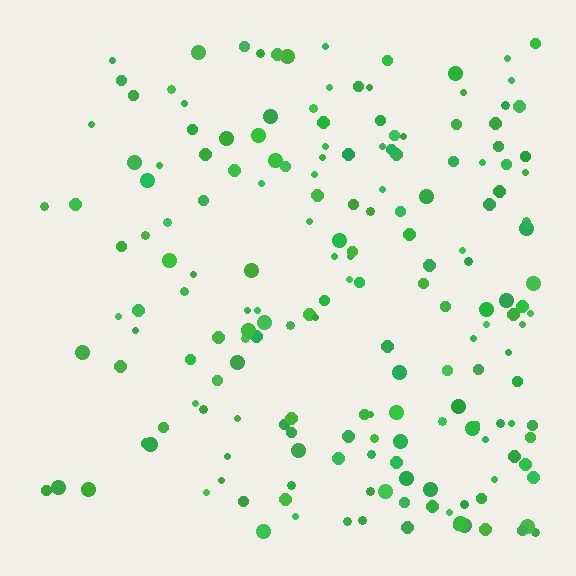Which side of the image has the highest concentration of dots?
The right.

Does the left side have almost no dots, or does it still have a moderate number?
Still a moderate number, just noticeably fewer than the right.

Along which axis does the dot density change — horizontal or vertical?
Horizontal.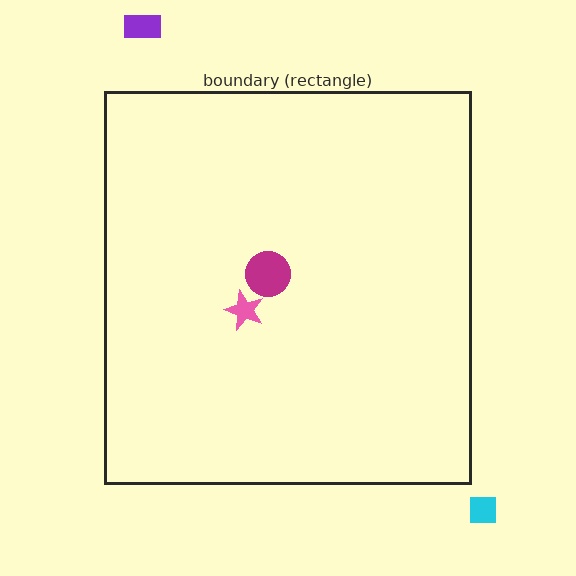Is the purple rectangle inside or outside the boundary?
Outside.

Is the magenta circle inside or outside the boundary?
Inside.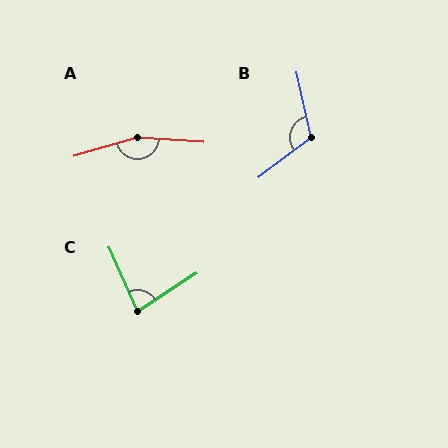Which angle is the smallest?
C, at approximately 81 degrees.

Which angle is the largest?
A, at approximately 160 degrees.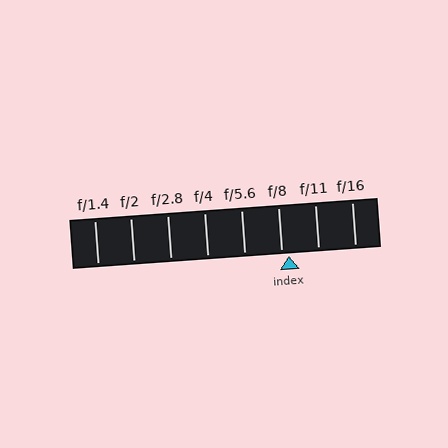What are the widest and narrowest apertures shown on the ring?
The widest aperture shown is f/1.4 and the narrowest is f/16.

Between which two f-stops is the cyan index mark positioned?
The index mark is between f/8 and f/11.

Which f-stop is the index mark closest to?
The index mark is closest to f/8.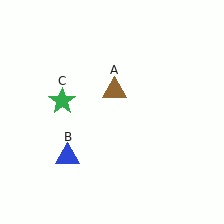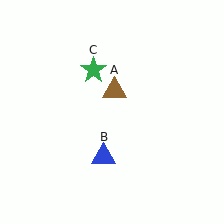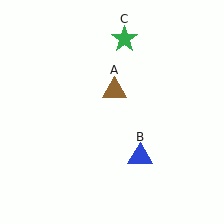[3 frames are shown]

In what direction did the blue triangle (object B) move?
The blue triangle (object B) moved right.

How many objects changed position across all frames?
2 objects changed position: blue triangle (object B), green star (object C).